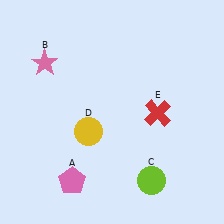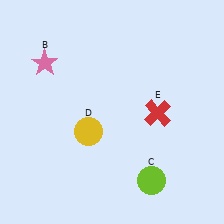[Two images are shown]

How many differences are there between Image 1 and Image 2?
There is 1 difference between the two images.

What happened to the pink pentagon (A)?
The pink pentagon (A) was removed in Image 2. It was in the bottom-left area of Image 1.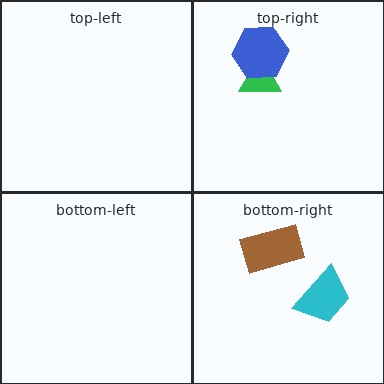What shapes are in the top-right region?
The green triangle, the blue hexagon.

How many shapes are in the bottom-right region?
2.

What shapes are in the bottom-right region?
The cyan trapezoid, the brown rectangle.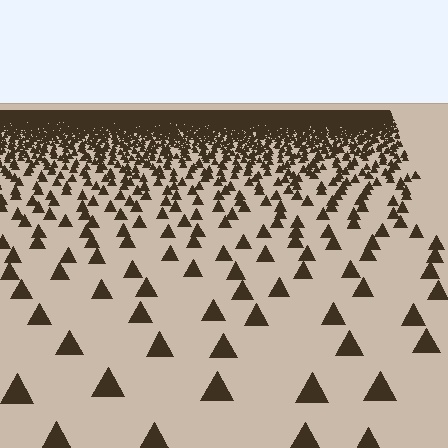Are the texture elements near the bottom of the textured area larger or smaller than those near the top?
Larger. Near the bottom, elements are closer to the viewer and appear at a bigger on-screen size.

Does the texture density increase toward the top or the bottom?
Density increases toward the top.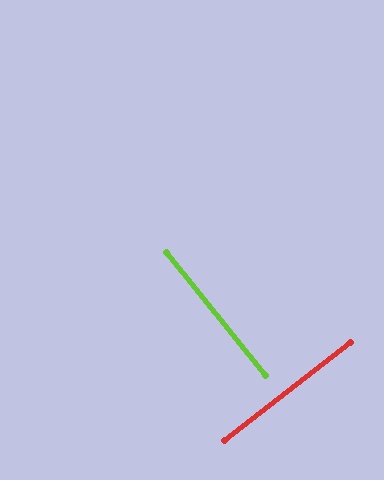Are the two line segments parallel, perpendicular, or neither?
Perpendicular — they meet at approximately 89°.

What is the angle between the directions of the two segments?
Approximately 89 degrees.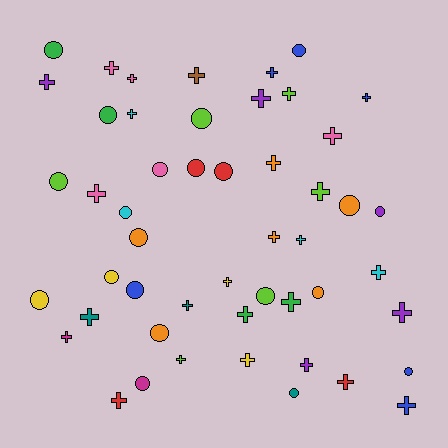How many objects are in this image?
There are 50 objects.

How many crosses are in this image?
There are 29 crosses.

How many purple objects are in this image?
There are 5 purple objects.